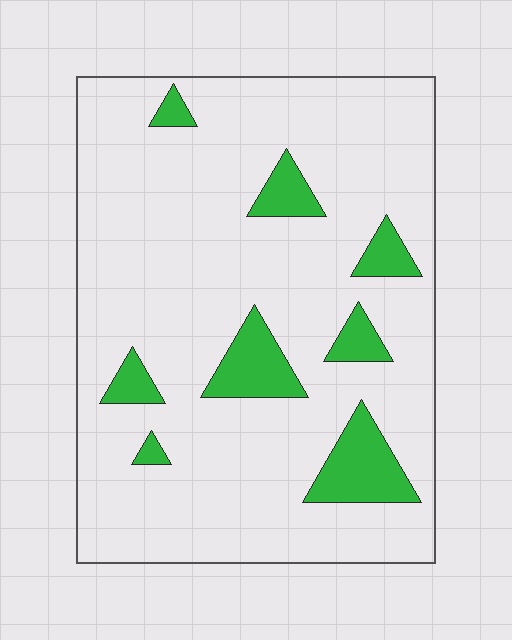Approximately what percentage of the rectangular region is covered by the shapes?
Approximately 15%.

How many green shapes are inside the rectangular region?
8.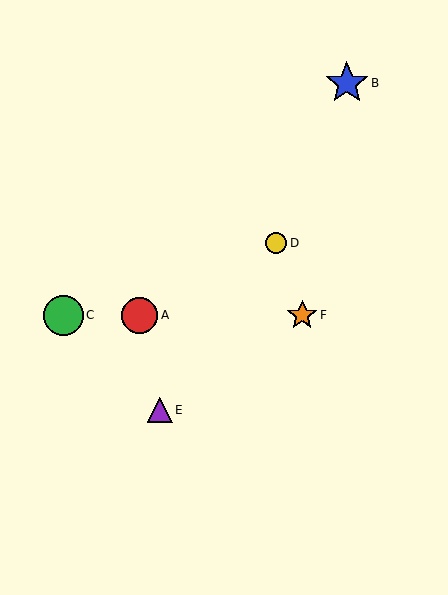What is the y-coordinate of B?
Object B is at y≈83.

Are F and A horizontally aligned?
Yes, both are at y≈315.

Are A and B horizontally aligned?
No, A is at y≈315 and B is at y≈83.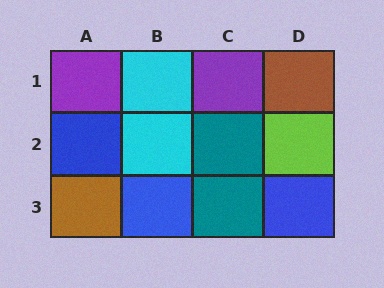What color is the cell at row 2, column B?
Cyan.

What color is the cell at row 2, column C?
Teal.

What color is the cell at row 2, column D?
Lime.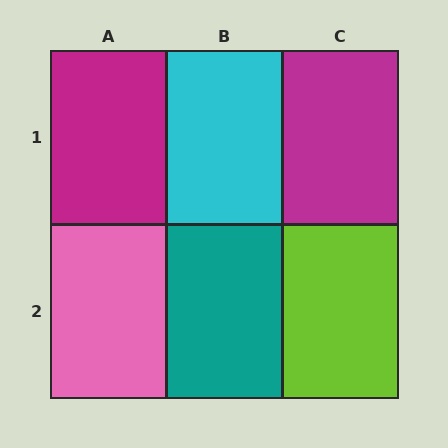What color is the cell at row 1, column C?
Magenta.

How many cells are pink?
1 cell is pink.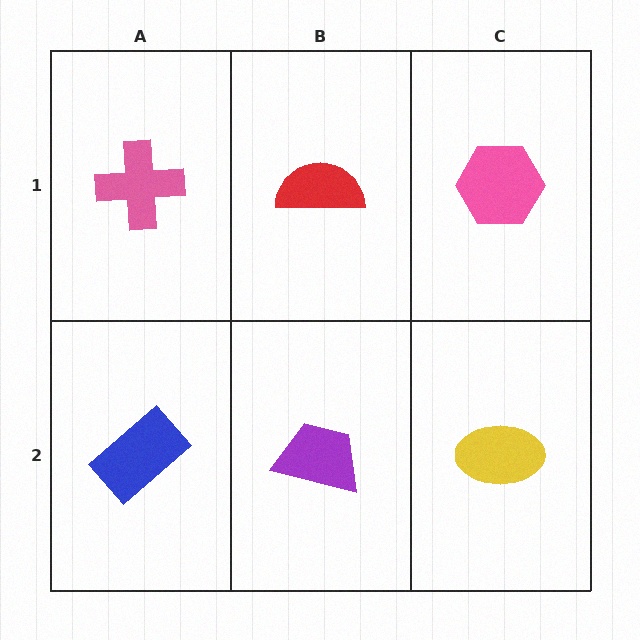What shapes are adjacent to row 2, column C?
A pink hexagon (row 1, column C), a purple trapezoid (row 2, column B).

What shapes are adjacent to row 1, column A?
A blue rectangle (row 2, column A), a red semicircle (row 1, column B).